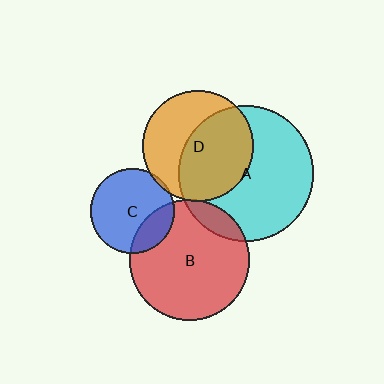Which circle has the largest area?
Circle A (cyan).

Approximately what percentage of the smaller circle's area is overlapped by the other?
Approximately 5%.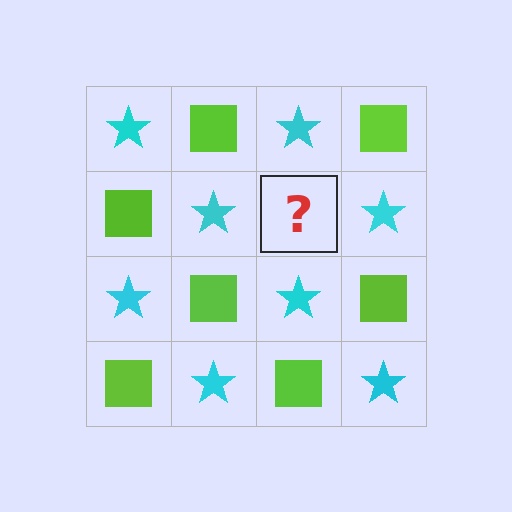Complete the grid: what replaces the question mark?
The question mark should be replaced with a lime square.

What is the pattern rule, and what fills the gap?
The rule is that it alternates cyan star and lime square in a checkerboard pattern. The gap should be filled with a lime square.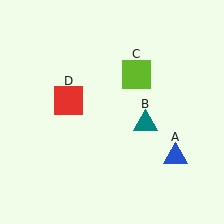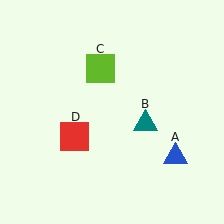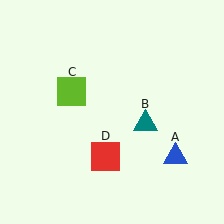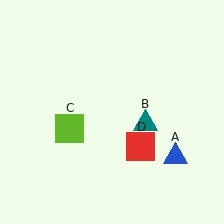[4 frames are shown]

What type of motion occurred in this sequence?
The lime square (object C), red square (object D) rotated counterclockwise around the center of the scene.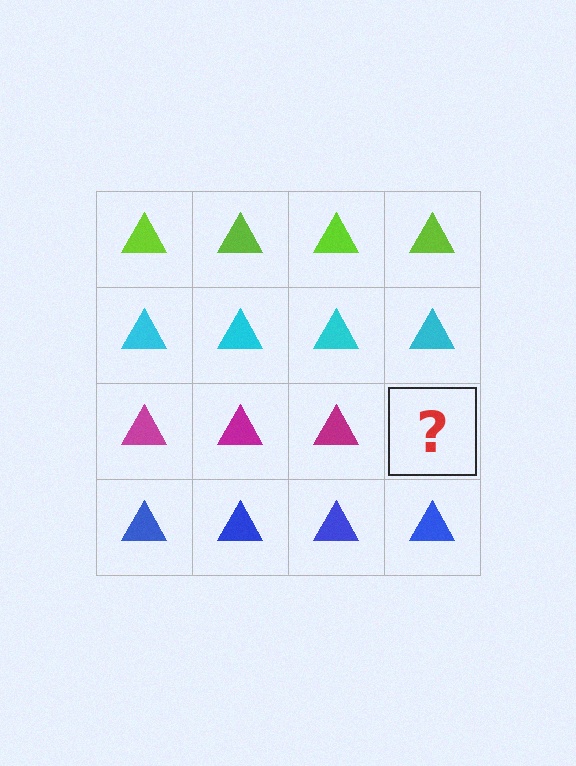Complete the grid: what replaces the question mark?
The question mark should be replaced with a magenta triangle.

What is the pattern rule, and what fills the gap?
The rule is that each row has a consistent color. The gap should be filled with a magenta triangle.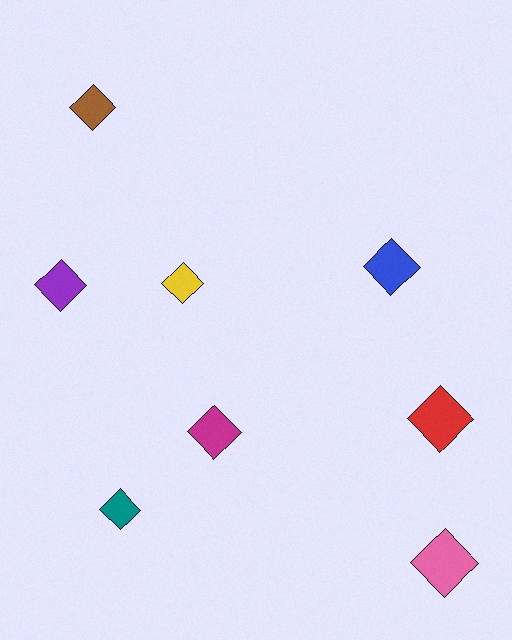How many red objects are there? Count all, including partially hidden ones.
There is 1 red object.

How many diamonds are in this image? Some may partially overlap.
There are 8 diamonds.